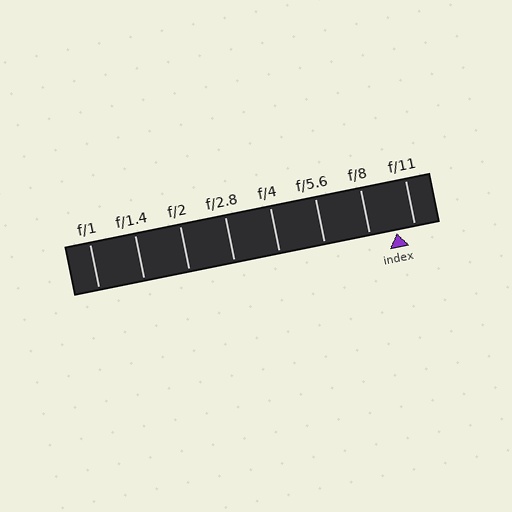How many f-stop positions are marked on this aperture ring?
There are 8 f-stop positions marked.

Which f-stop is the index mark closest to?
The index mark is closest to f/11.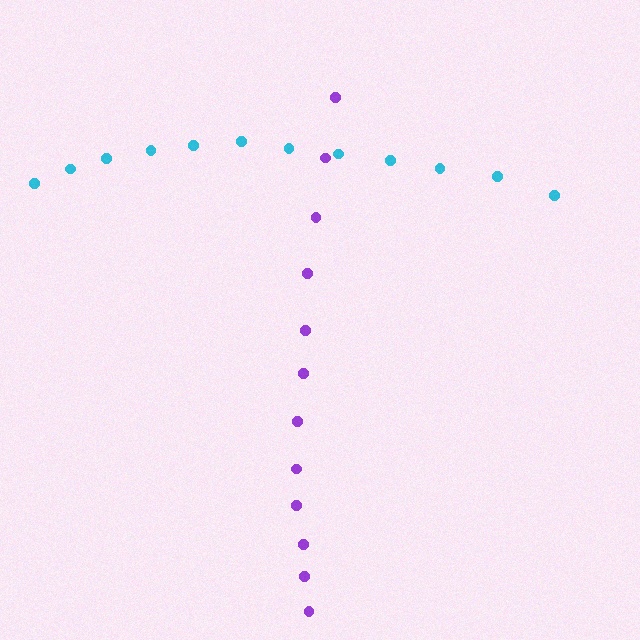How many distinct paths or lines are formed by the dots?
There are 2 distinct paths.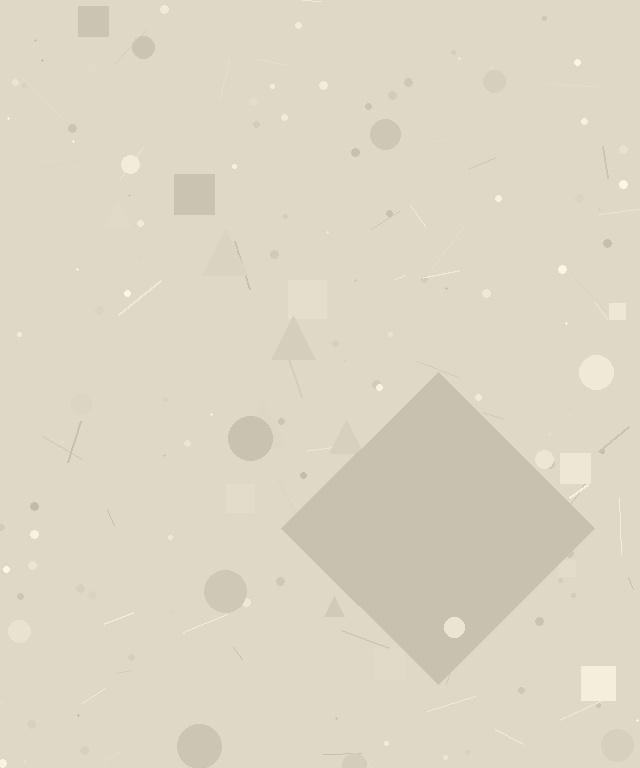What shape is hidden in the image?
A diamond is hidden in the image.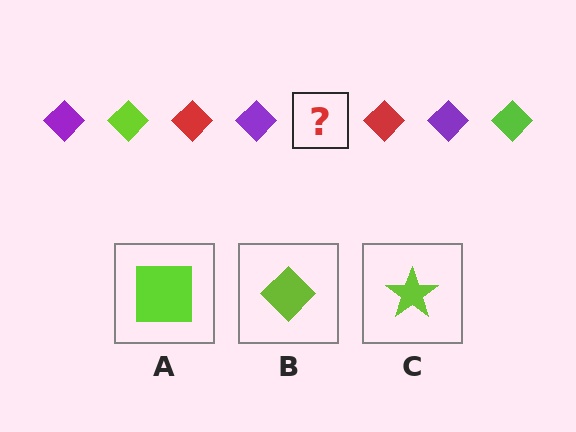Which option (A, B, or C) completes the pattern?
B.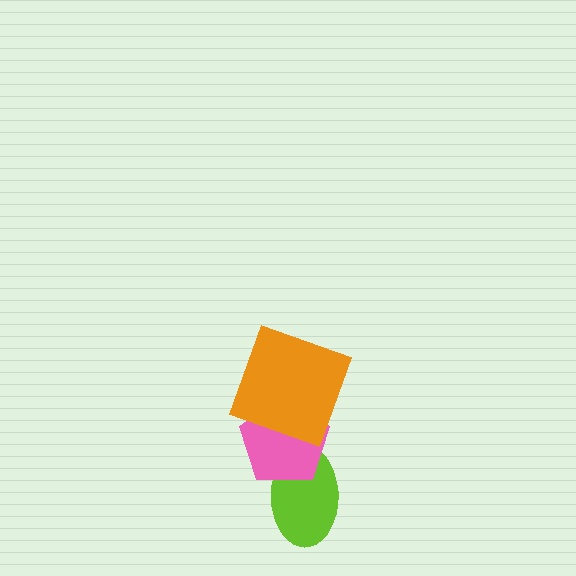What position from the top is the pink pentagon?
The pink pentagon is 2nd from the top.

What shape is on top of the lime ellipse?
The pink pentagon is on top of the lime ellipse.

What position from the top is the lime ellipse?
The lime ellipse is 3rd from the top.